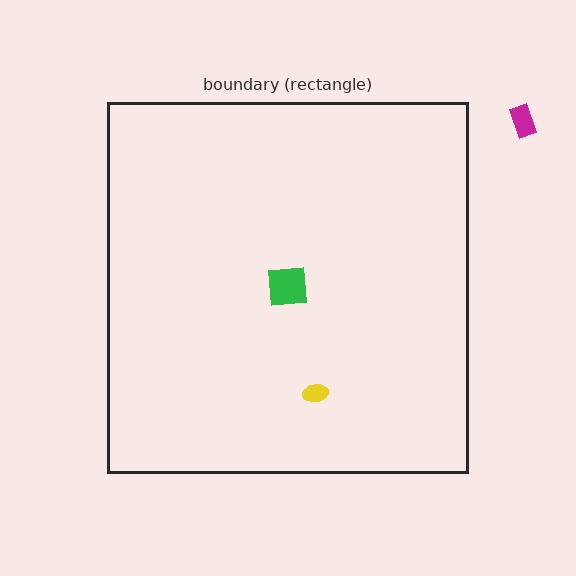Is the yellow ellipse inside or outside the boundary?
Inside.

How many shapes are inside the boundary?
2 inside, 1 outside.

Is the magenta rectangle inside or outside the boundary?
Outside.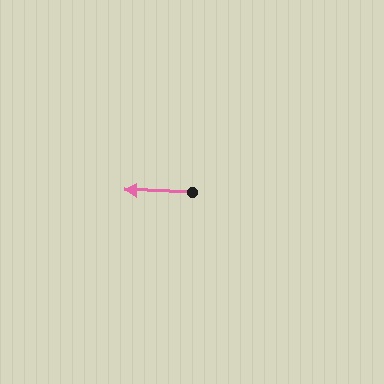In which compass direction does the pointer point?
West.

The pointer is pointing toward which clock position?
Roughly 9 o'clock.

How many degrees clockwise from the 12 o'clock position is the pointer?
Approximately 272 degrees.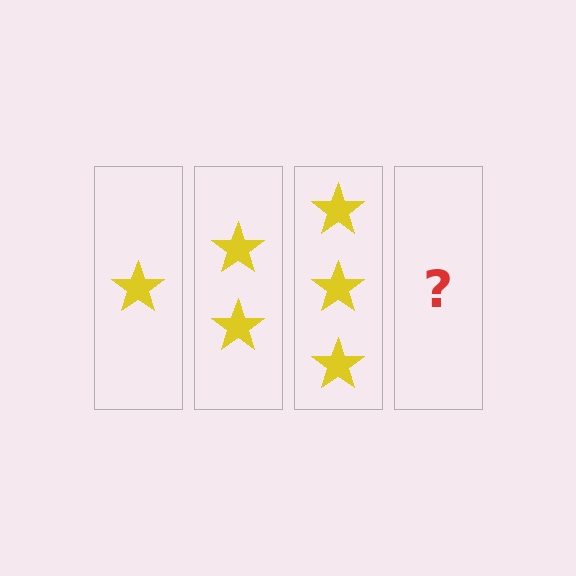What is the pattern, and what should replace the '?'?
The pattern is that each step adds one more star. The '?' should be 4 stars.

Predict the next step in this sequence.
The next step is 4 stars.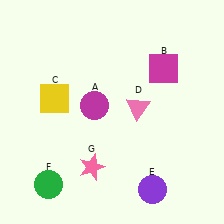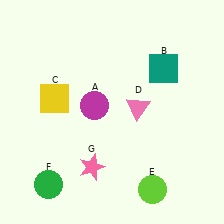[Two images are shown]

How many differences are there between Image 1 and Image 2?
There are 2 differences between the two images.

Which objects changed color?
B changed from magenta to teal. E changed from purple to lime.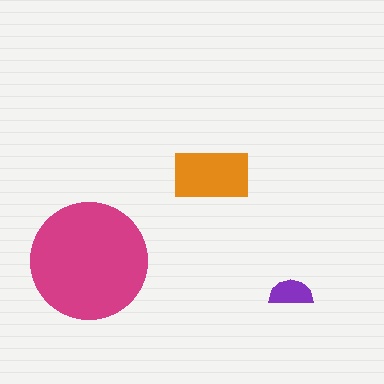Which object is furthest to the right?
The purple semicircle is rightmost.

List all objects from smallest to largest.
The purple semicircle, the orange rectangle, the magenta circle.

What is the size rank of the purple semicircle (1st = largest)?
3rd.